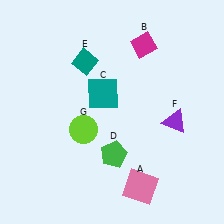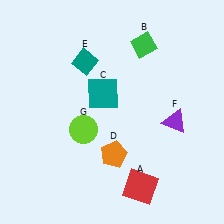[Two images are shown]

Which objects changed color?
A changed from pink to red. B changed from magenta to green. D changed from green to orange.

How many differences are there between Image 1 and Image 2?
There are 3 differences between the two images.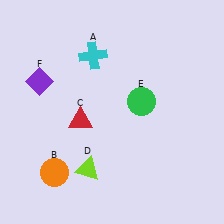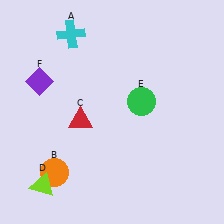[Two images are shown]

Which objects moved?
The objects that moved are: the cyan cross (A), the lime triangle (D).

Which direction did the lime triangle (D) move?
The lime triangle (D) moved left.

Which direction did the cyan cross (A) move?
The cyan cross (A) moved left.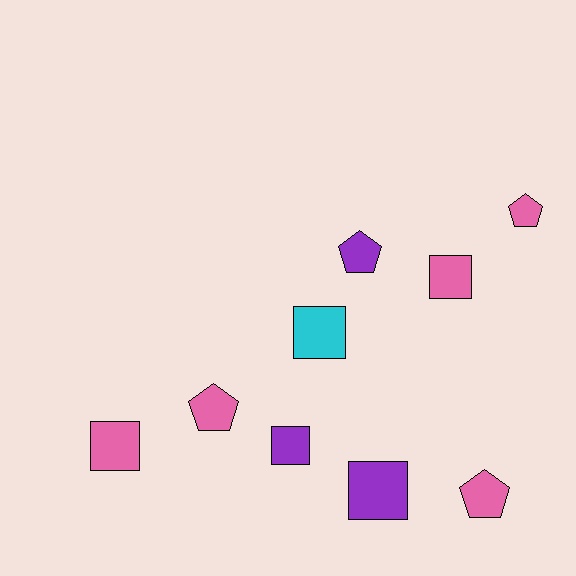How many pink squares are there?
There are 2 pink squares.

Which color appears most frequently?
Pink, with 5 objects.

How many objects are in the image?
There are 9 objects.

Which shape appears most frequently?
Square, with 5 objects.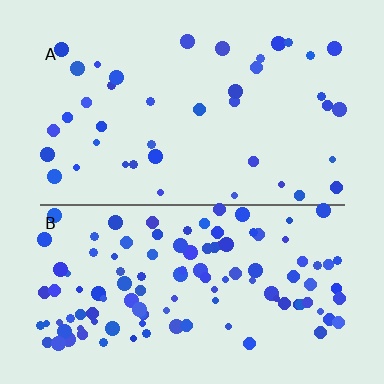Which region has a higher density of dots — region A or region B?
B (the bottom).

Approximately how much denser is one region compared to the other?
Approximately 2.8× — region B over region A.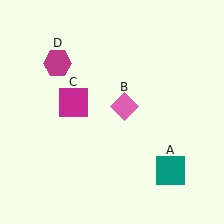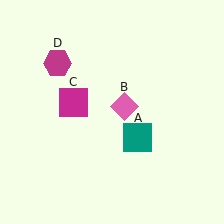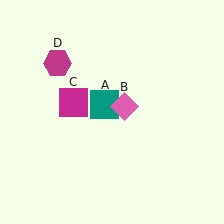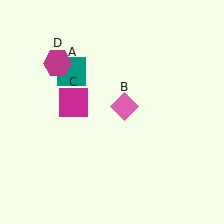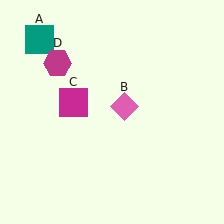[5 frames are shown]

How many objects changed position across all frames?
1 object changed position: teal square (object A).